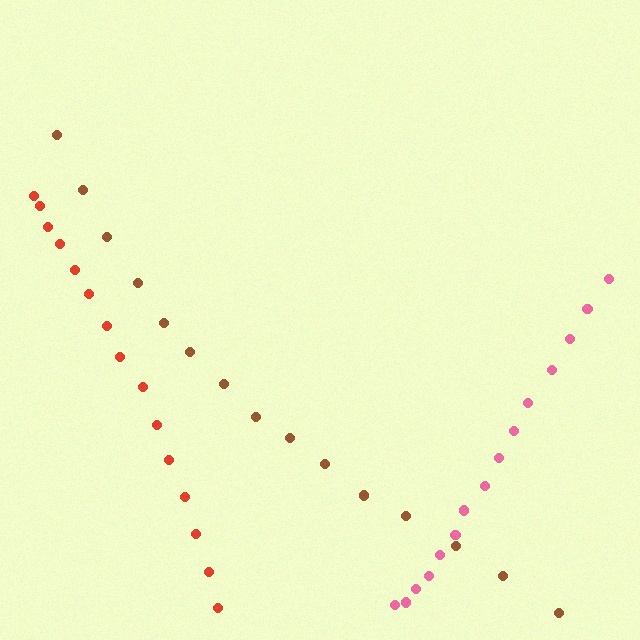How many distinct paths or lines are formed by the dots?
There are 3 distinct paths.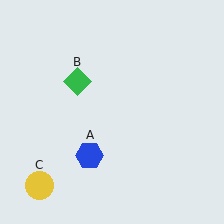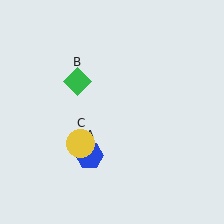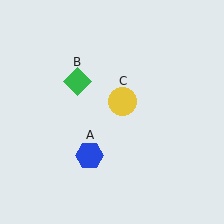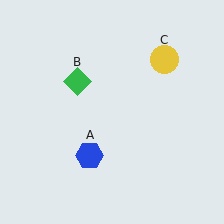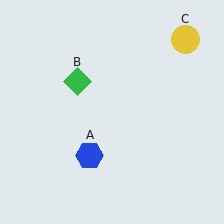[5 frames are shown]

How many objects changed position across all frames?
1 object changed position: yellow circle (object C).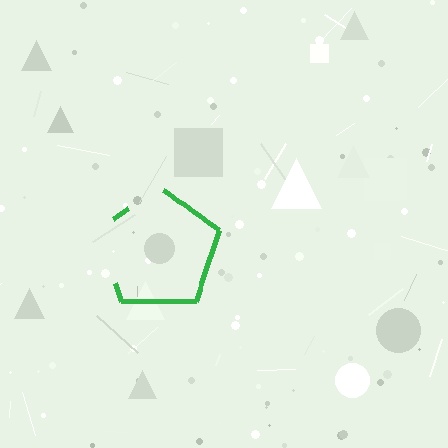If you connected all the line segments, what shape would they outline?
They would outline a pentagon.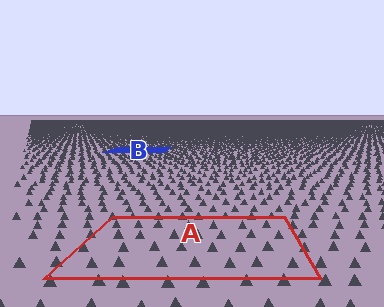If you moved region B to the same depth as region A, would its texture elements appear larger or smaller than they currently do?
They would appear larger. At a closer depth, the same texture elements are projected at a bigger on-screen size.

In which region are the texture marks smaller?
The texture marks are smaller in region B, because it is farther away.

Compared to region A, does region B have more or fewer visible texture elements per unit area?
Region B has more texture elements per unit area — they are packed more densely because it is farther away.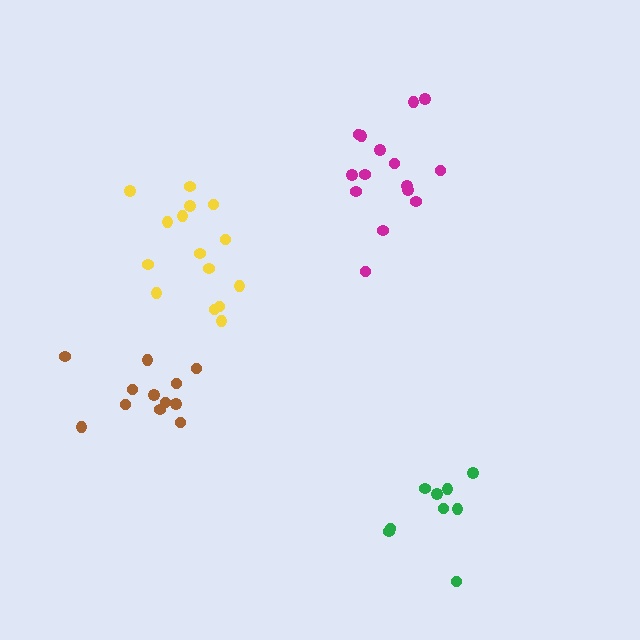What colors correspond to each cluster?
The clusters are colored: green, brown, magenta, yellow.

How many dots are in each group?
Group 1: 9 dots, Group 2: 12 dots, Group 3: 15 dots, Group 4: 15 dots (51 total).